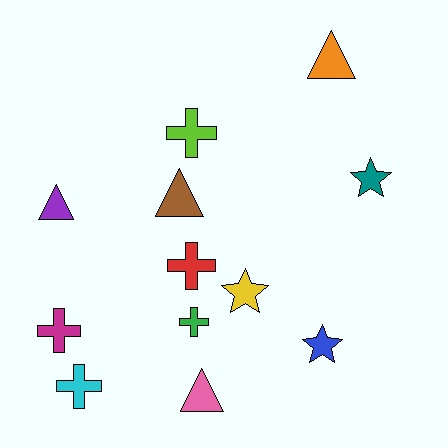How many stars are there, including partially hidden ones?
There are 3 stars.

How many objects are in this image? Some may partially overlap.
There are 12 objects.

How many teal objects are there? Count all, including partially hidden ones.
There is 1 teal object.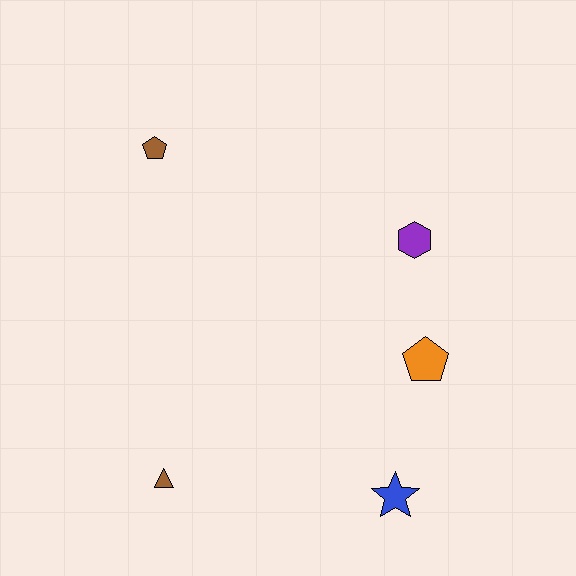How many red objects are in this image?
There are no red objects.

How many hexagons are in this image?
There is 1 hexagon.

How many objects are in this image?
There are 5 objects.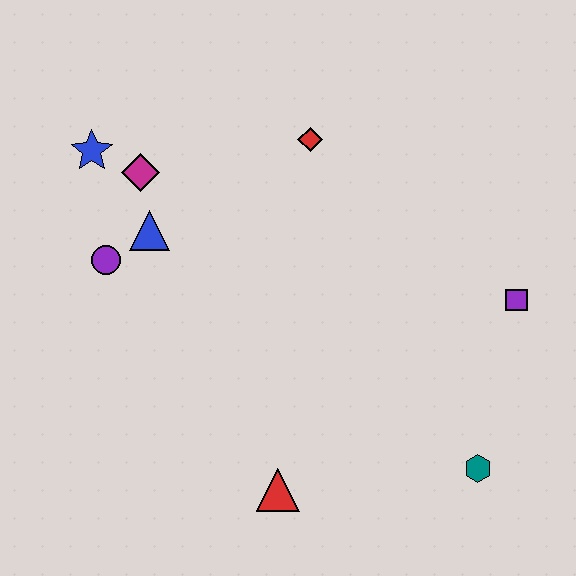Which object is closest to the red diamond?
The magenta diamond is closest to the red diamond.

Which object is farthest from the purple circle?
The teal hexagon is farthest from the purple circle.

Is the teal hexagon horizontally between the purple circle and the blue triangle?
No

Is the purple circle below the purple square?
No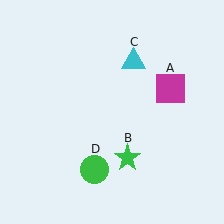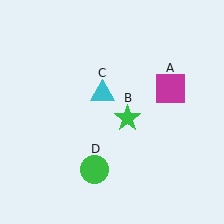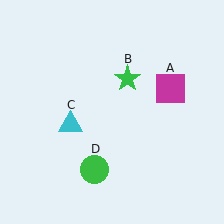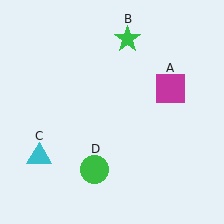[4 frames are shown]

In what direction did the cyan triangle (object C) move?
The cyan triangle (object C) moved down and to the left.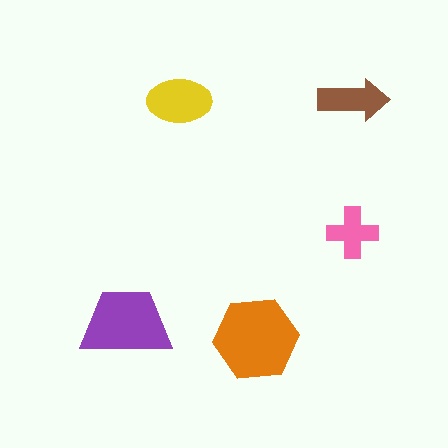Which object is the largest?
The orange hexagon.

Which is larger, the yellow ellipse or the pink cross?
The yellow ellipse.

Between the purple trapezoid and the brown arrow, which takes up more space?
The purple trapezoid.